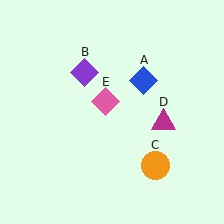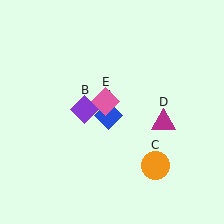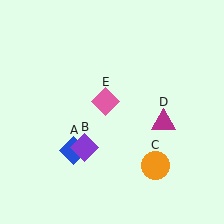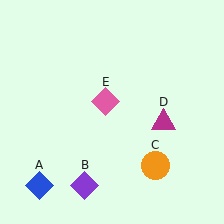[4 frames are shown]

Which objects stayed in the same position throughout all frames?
Orange circle (object C) and magenta triangle (object D) and pink diamond (object E) remained stationary.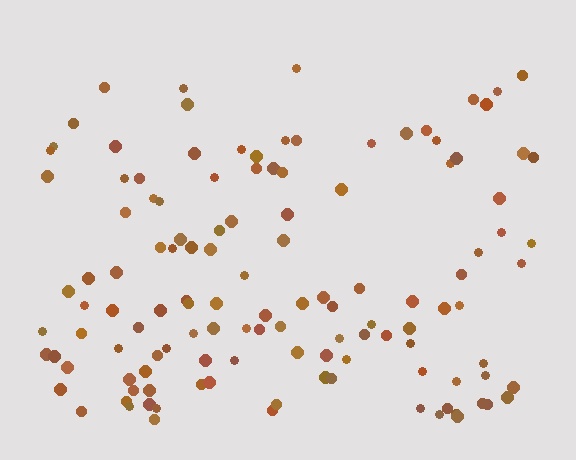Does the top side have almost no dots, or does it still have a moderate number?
Still a moderate number, just noticeably fewer than the bottom.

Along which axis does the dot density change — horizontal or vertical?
Vertical.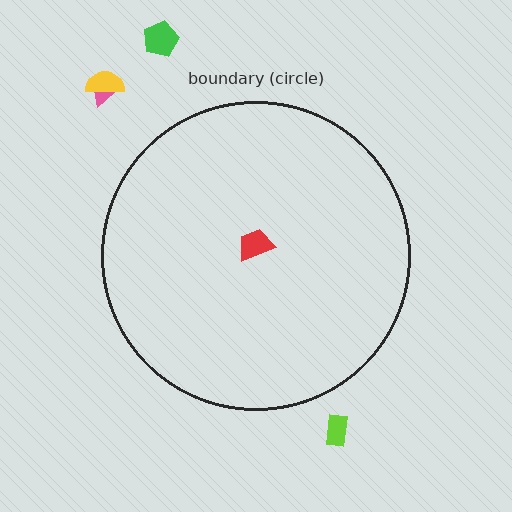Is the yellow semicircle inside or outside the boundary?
Outside.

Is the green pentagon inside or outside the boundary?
Outside.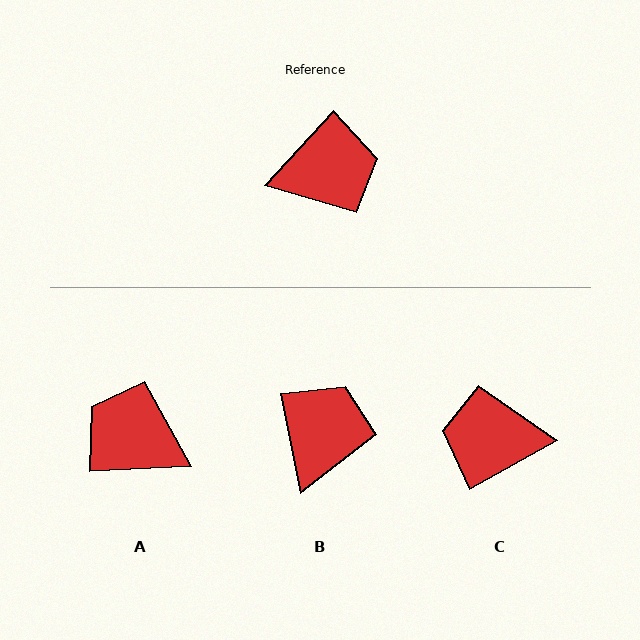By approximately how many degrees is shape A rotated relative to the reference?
Approximately 136 degrees counter-clockwise.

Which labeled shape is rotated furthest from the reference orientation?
C, about 162 degrees away.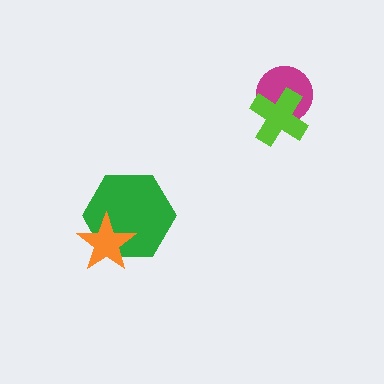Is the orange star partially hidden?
No, no other shape covers it.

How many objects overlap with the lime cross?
1 object overlaps with the lime cross.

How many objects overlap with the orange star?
1 object overlaps with the orange star.